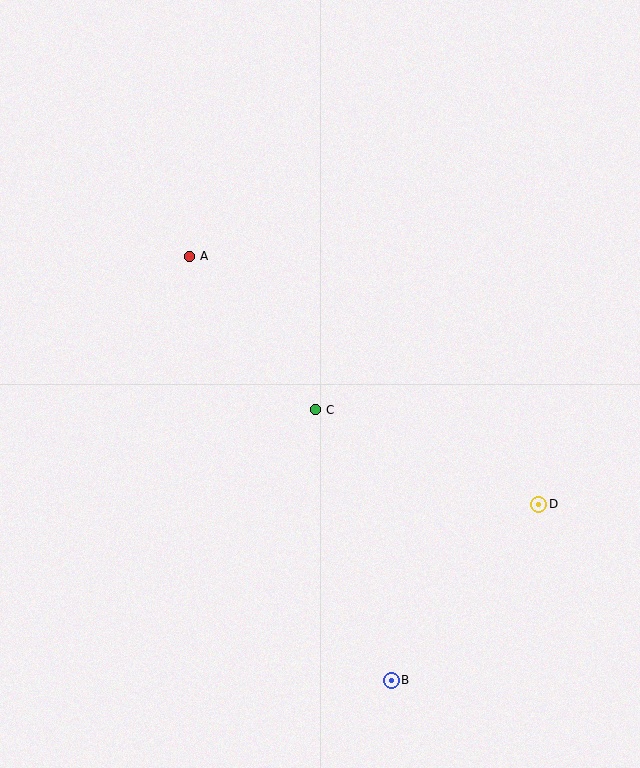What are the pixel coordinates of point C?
Point C is at (316, 410).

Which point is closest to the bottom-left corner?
Point B is closest to the bottom-left corner.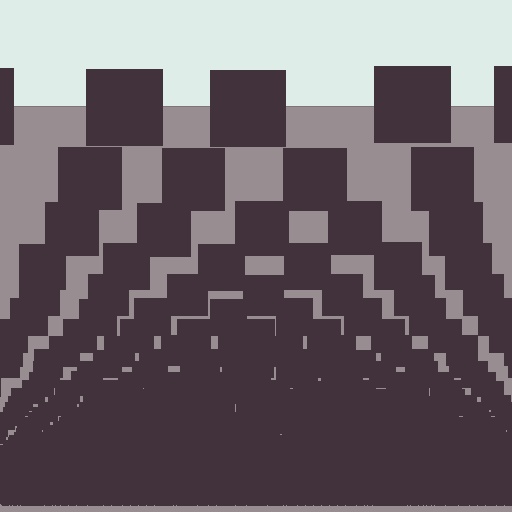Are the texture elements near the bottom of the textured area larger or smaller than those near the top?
Smaller. The gradient is inverted — elements near the bottom are smaller and denser.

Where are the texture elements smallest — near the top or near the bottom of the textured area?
Near the bottom.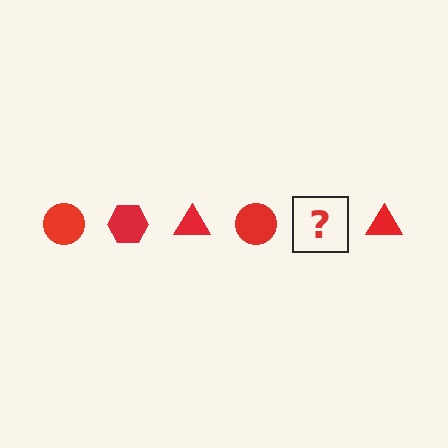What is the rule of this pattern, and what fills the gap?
The rule is that the pattern cycles through circle, hexagon, triangle shapes in red. The gap should be filled with a red hexagon.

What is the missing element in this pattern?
The missing element is a red hexagon.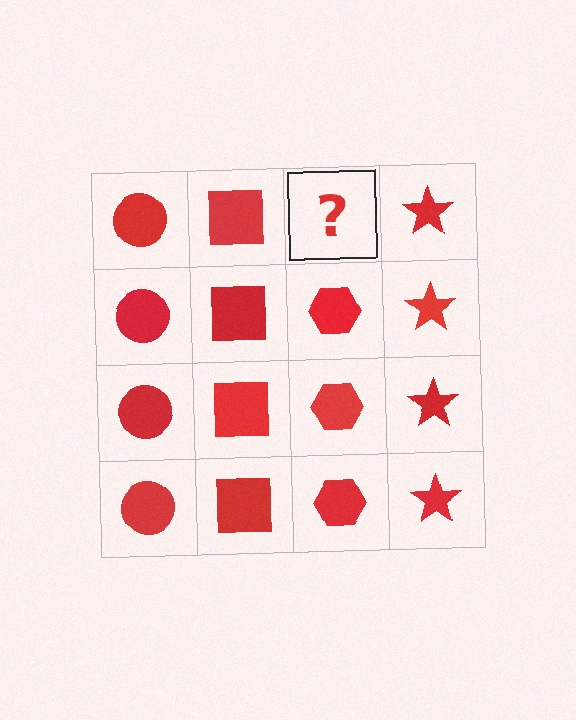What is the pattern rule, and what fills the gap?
The rule is that each column has a consistent shape. The gap should be filled with a red hexagon.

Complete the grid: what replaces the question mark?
The question mark should be replaced with a red hexagon.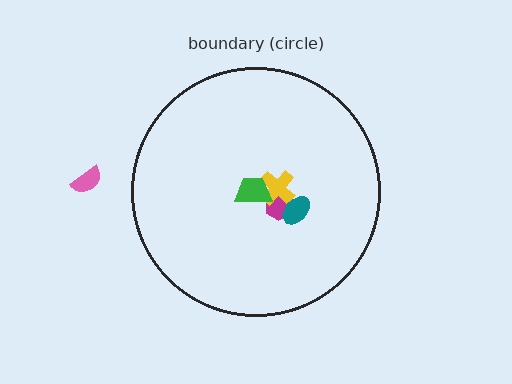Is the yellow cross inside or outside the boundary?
Inside.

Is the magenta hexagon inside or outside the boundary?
Inside.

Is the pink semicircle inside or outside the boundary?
Outside.